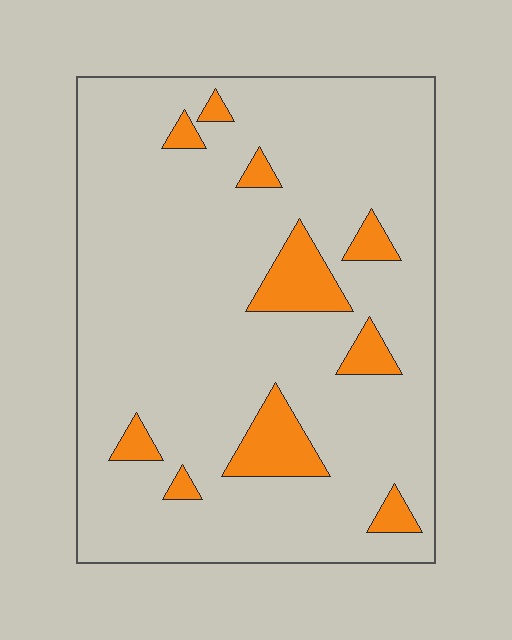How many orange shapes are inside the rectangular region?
10.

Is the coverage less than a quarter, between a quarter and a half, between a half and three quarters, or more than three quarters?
Less than a quarter.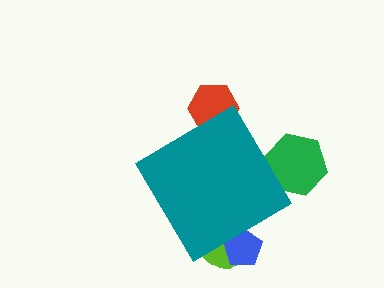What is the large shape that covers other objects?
A teal diamond.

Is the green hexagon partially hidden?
Yes, the green hexagon is partially hidden behind the teal diamond.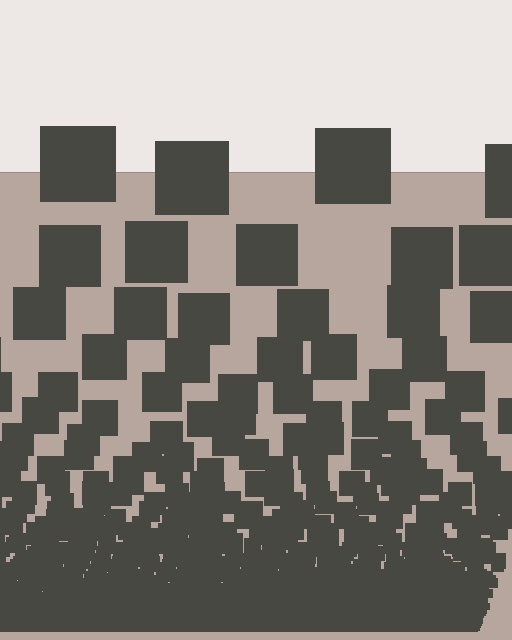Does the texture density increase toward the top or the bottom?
Density increases toward the bottom.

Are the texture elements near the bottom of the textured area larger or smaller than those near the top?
Smaller. The gradient is inverted — elements near the bottom are smaller and denser.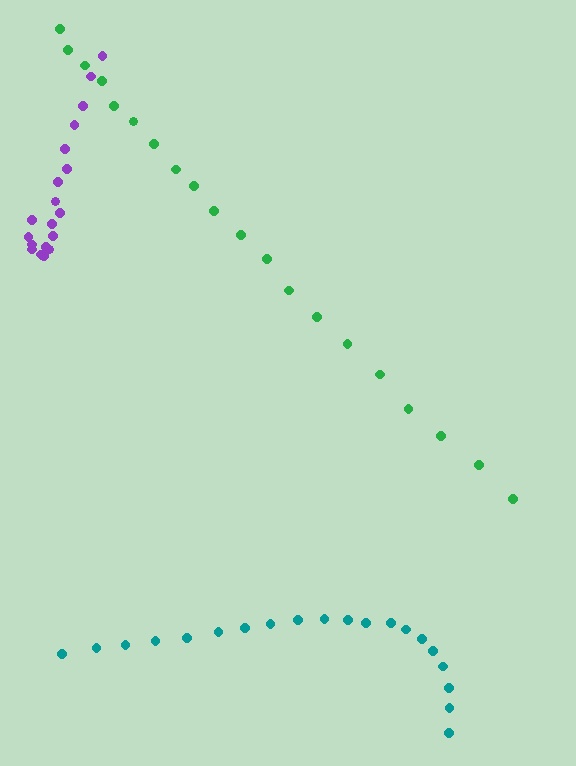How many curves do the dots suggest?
There are 3 distinct paths.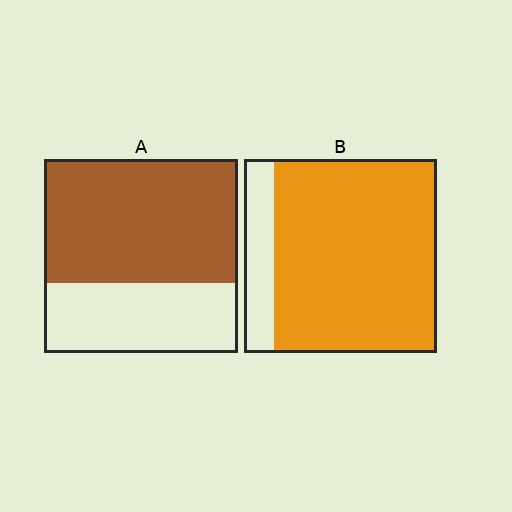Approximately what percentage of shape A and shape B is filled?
A is approximately 65% and B is approximately 85%.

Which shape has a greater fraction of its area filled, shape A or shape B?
Shape B.